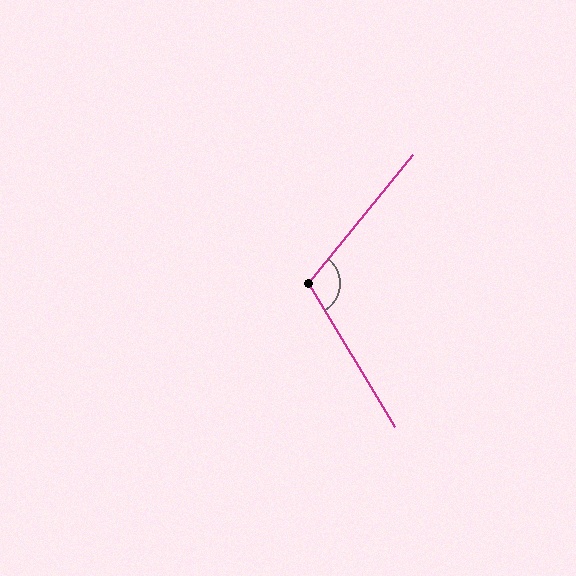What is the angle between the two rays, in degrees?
Approximately 110 degrees.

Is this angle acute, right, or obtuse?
It is obtuse.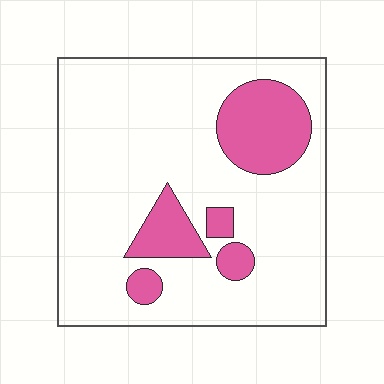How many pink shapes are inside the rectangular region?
5.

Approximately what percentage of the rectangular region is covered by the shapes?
Approximately 20%.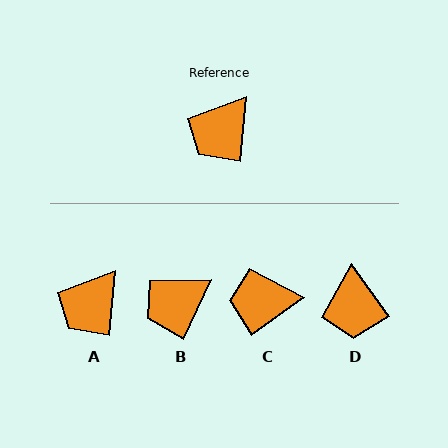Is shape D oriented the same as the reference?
No, it is off by about 40 degrees.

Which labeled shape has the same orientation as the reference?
A.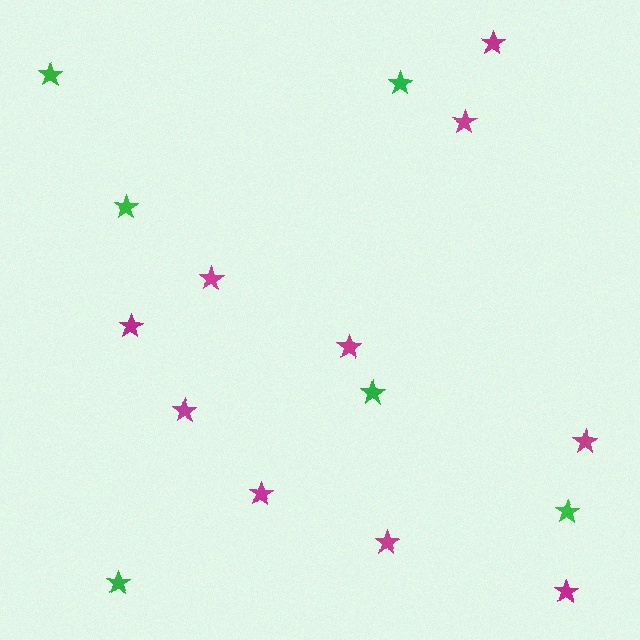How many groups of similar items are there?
There are 2 groups: one group of magenta stars (10) and one group of green stars (6).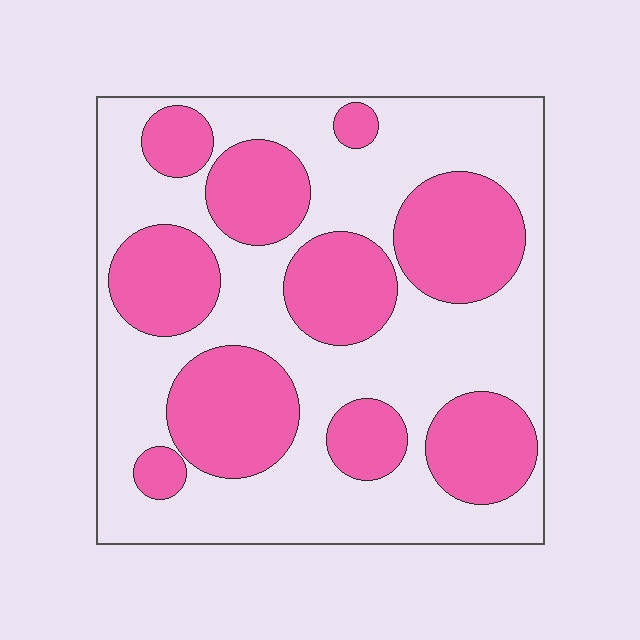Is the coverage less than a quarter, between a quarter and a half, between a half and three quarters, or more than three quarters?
Between a quarter and a half.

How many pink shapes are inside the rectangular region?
10.